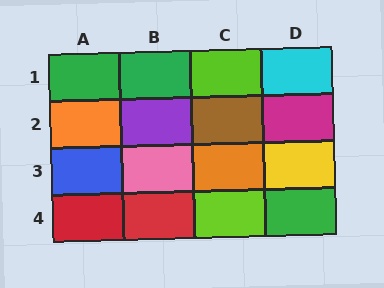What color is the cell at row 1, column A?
Green.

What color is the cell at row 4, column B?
Red.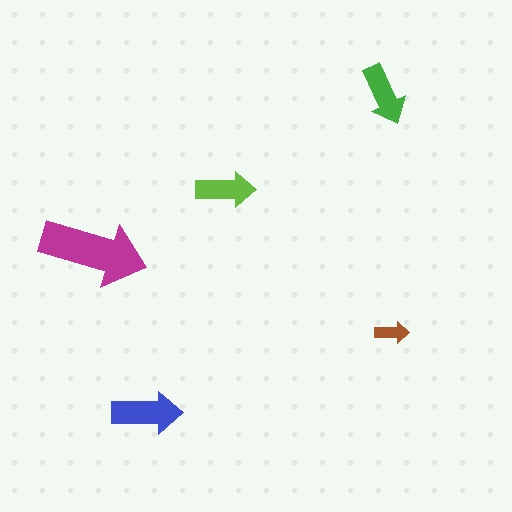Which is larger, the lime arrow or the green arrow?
The green one.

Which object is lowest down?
The blue arrow is bottommost.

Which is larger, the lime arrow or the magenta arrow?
The magenta one.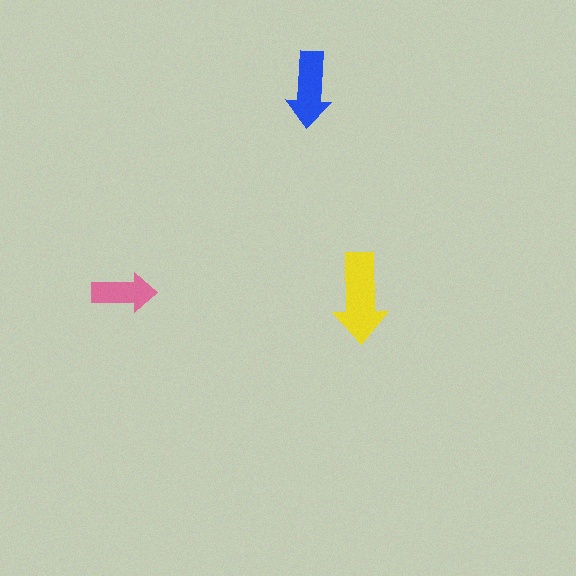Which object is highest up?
The blue arrow is topmost.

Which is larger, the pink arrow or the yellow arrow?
The yellow one.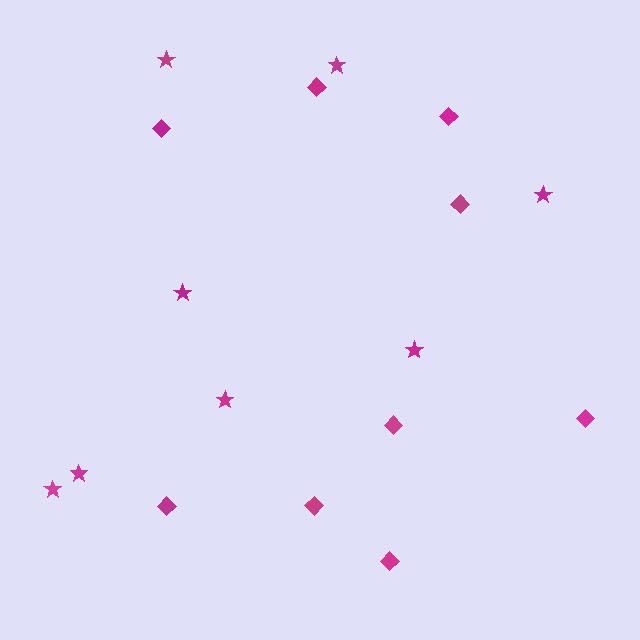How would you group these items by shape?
There are 2 groups: one group of stars (8) and one group of diamonds (9).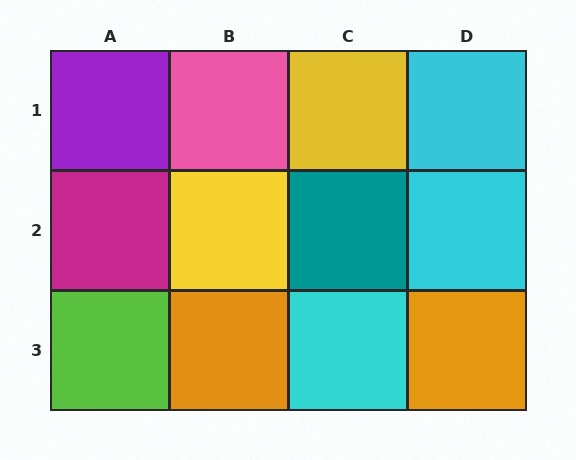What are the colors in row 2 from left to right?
Magenta, yellow, teal, cyan.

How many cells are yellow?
2 cells are yellow.